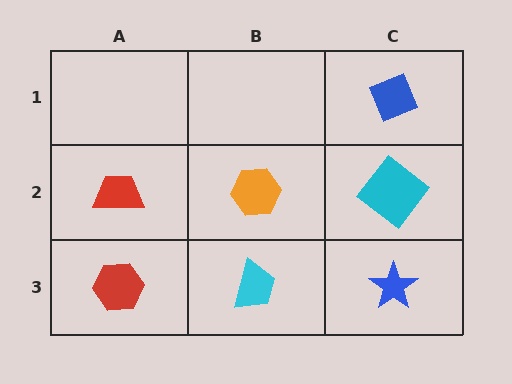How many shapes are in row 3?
3 shapes.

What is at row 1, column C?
A blue diamond.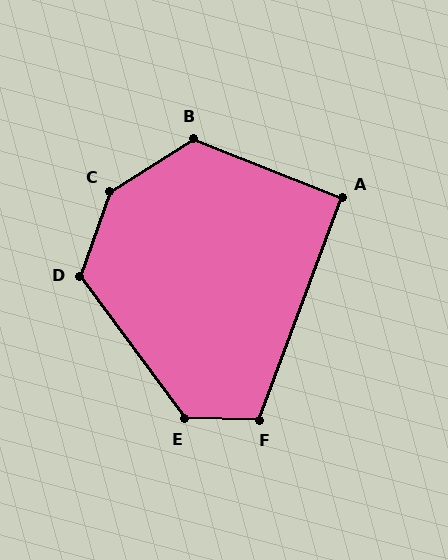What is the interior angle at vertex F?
Approximately 110 degrees (obtuse).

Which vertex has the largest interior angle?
C, at approximately 142 degrees.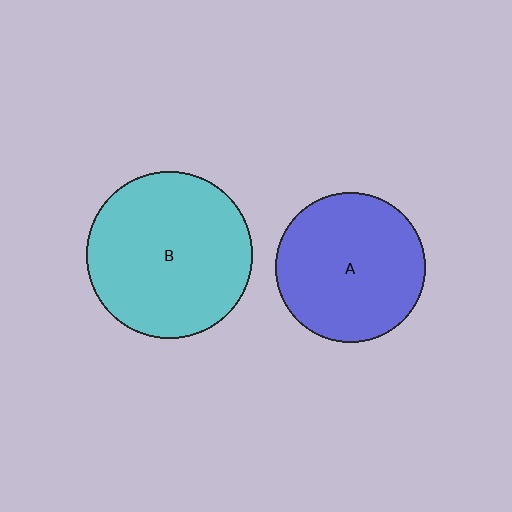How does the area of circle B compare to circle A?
Approximately 1.2 times.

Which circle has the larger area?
Circle B (cyan).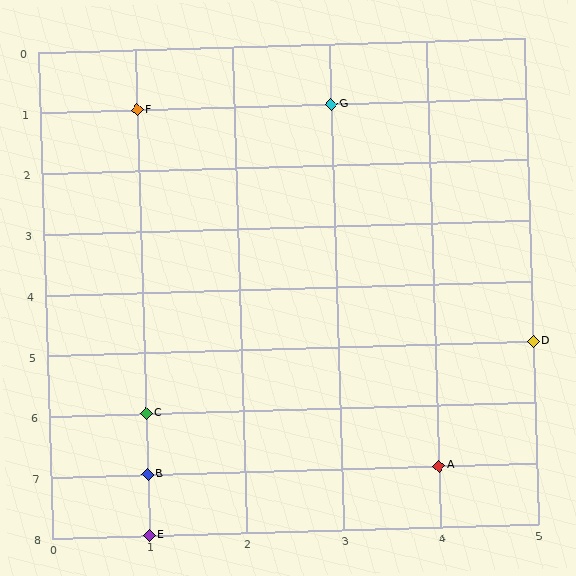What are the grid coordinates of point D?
Point D is at grid coordinates (5, 5).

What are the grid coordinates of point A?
Point A is at grid coordinates (4, 7).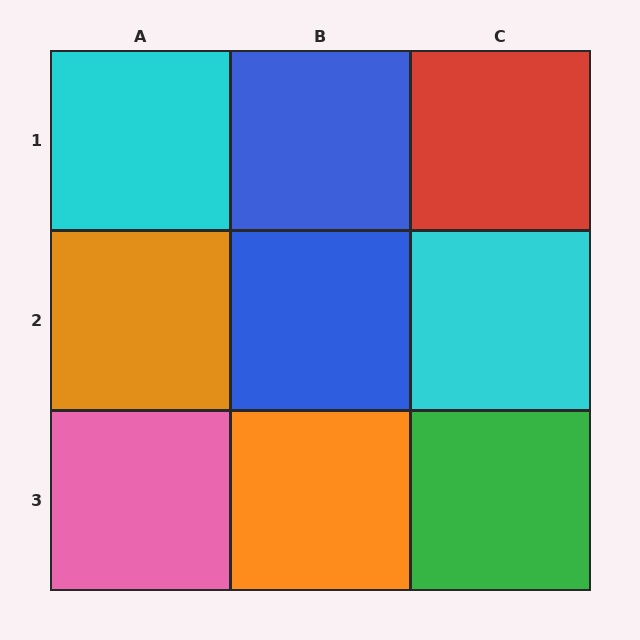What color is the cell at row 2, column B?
Blue.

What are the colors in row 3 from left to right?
Pink, orange, green.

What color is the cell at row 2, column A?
Orange.